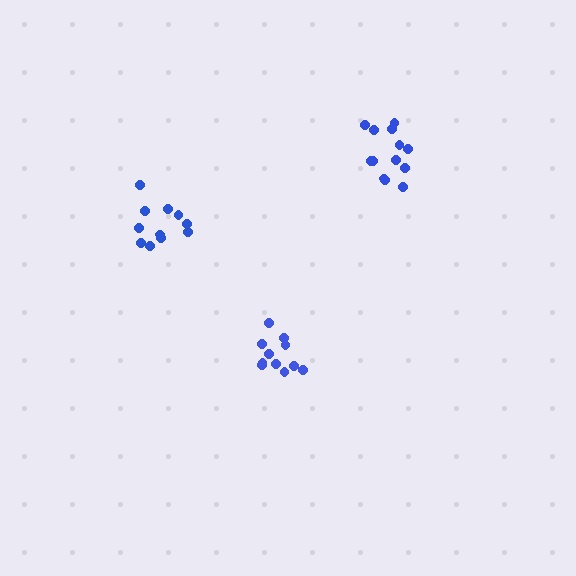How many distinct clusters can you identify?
There are 3 distinct clusters.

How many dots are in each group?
Group 1: 11 dots, Group 2: 13 dots, Group 3: 11 dots (35 total).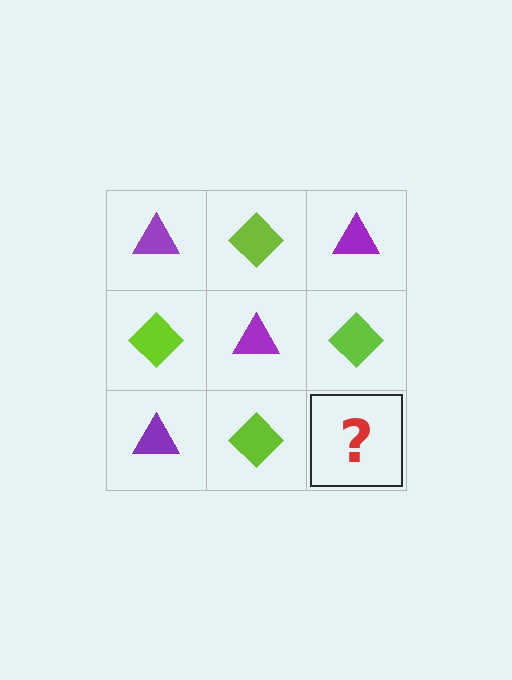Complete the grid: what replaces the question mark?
The question mark should be replaced with a purple triangle.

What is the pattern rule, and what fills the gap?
The rule is that it alternates purple triangle and lime diamond in a checkerboard pattern. The gap should be filled with a purple triangle.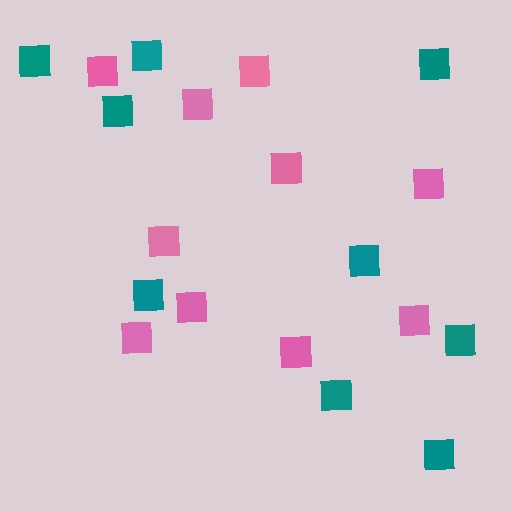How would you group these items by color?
There are 2 groups: one group of pink squares (10) and one group of teal squares (9).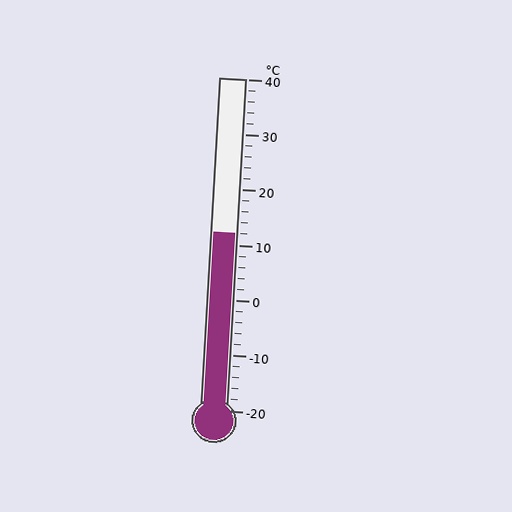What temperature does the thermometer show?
The thermometer shows approximately 12°C.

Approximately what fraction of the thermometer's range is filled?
The thermometer is filled to approximately 55% of its range.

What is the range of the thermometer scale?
The thermometer scale ranges from -20°C to 40°C.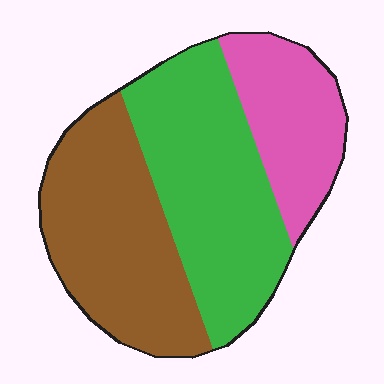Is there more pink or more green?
Green.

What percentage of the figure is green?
Green takes up between a quarter and a half of the figure.